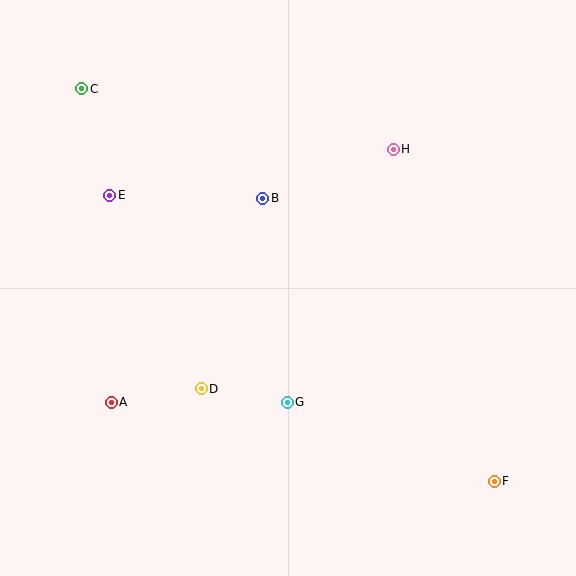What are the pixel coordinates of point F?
Point F is at (494, 481).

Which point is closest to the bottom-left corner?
Point A is closest to the bottom-left corner.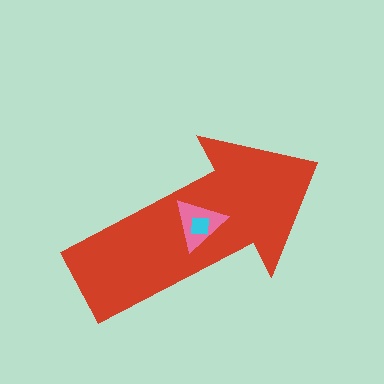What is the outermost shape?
The red arrow.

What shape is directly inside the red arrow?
The pink triangle.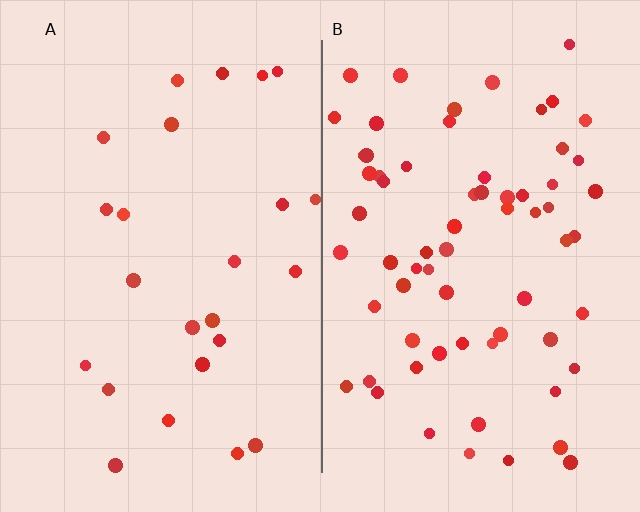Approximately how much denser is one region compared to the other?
Approximately 2.7× — region B over region A.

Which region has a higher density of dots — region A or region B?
B (the right).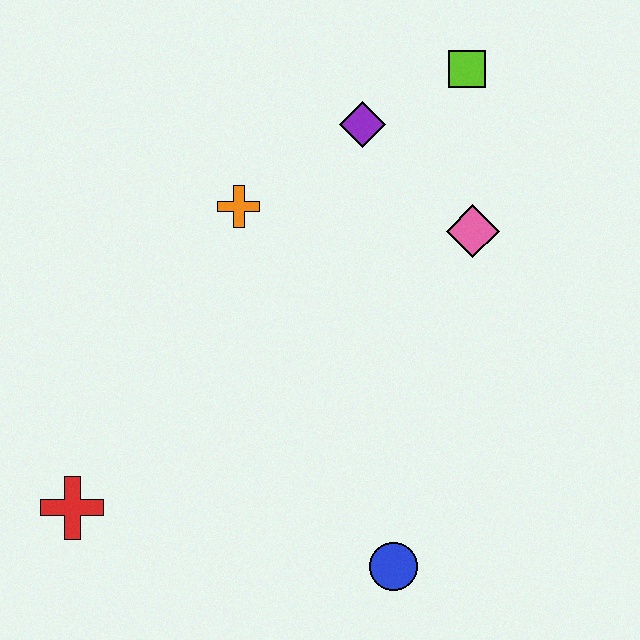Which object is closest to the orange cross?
The purple diamond is closest to the orange cross.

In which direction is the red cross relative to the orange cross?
The red cross is below the orange cross.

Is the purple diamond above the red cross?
Yes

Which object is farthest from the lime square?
The red cross is farthest from the lime square.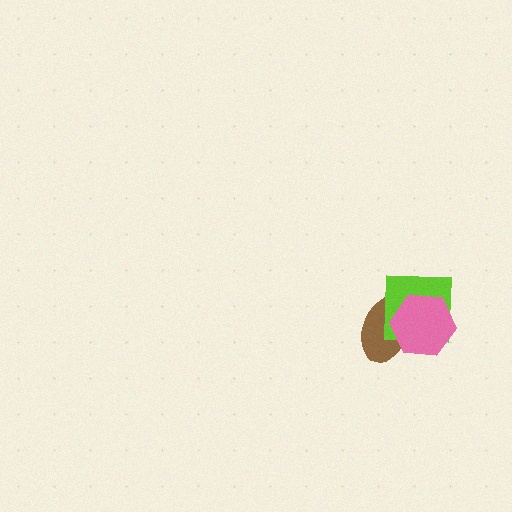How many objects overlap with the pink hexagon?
2 objects overlap with the pink hexagon.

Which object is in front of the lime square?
The pink hexagon is in front of the lime square.